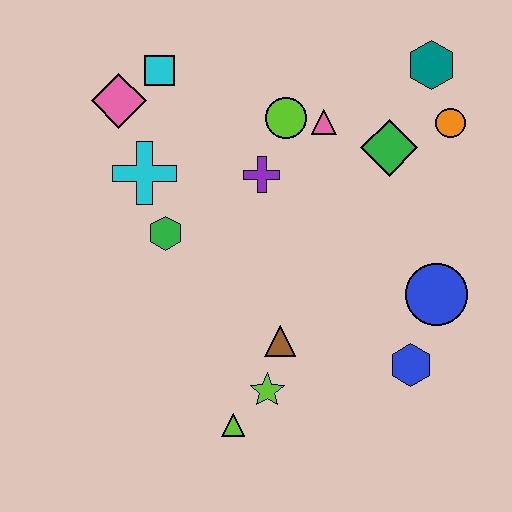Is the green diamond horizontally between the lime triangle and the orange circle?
Yes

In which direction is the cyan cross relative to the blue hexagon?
The cyan cross is to the left of the blue hexagon.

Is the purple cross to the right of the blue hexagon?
No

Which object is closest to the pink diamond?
The cyan square is closest to the pink diamond.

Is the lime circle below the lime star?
No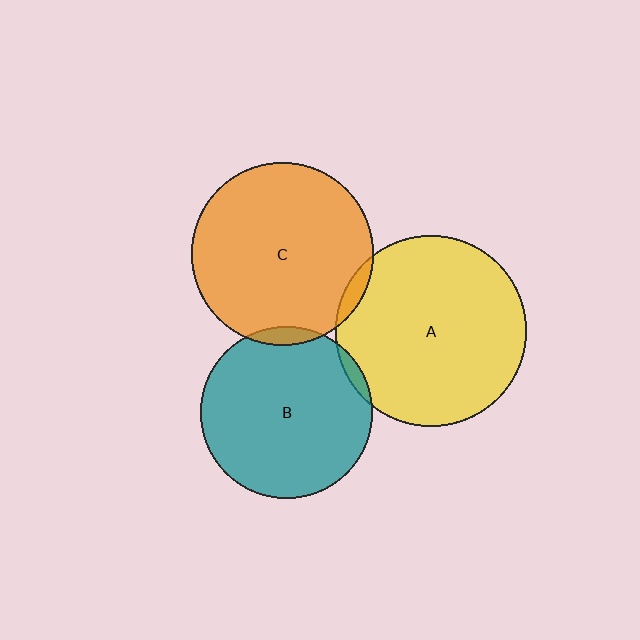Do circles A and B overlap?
Yes.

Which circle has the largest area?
Circle A (yellow).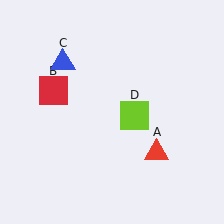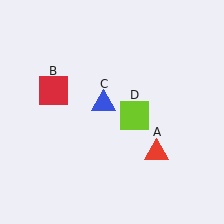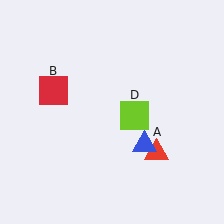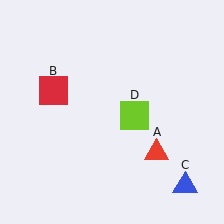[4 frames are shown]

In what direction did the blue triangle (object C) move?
The blue triangle (object C) moved down and to the right.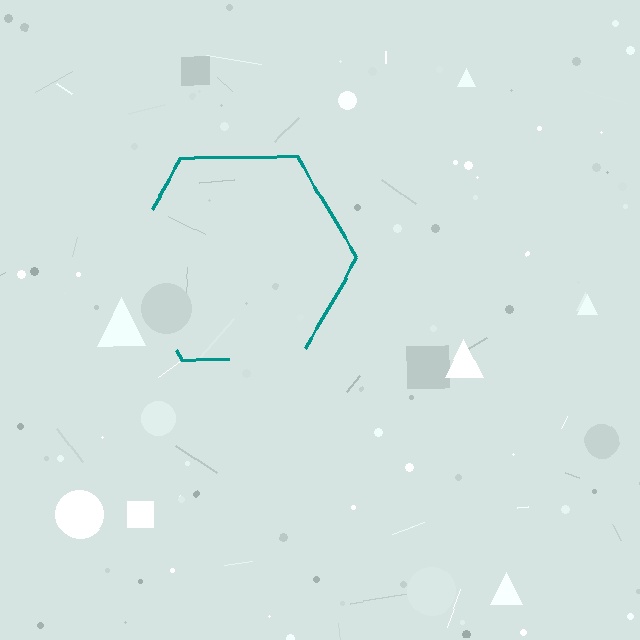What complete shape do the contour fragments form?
The contour fragments form a hexagon.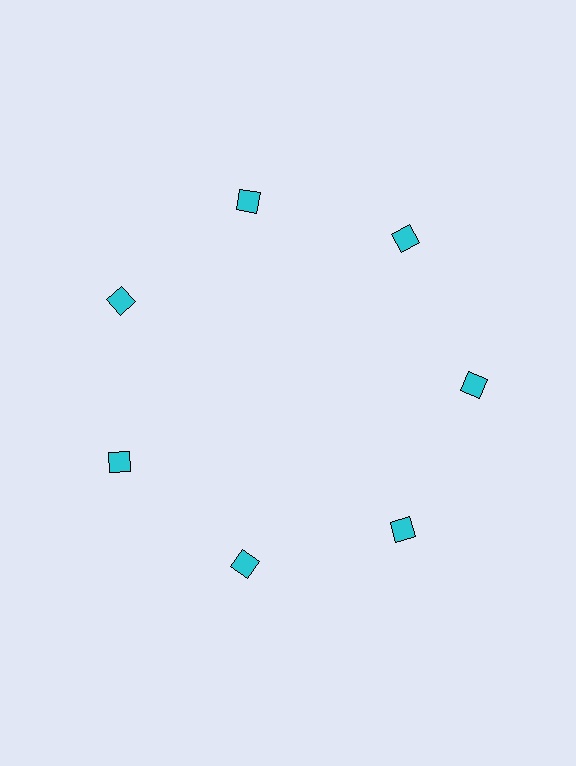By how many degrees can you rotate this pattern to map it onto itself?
The pattern maps onto itself every 51 degrees of rotation.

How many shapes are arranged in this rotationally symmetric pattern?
There are 7 shapes, arranged in 7 groups of 1.